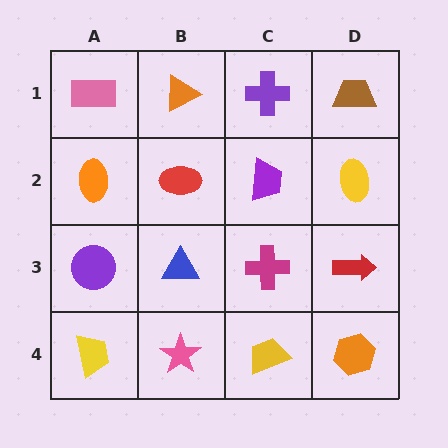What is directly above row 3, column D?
A yellow ellipse.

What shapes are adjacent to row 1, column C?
A purple trapezoid (row 2, column C), an orange triangle (row 1, column B), a brown trapezoid (row 1, column D).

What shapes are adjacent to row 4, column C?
A magenta cross (row 3, column C), a pink star (row 4, column B), an orange hexagon (row 4, column D).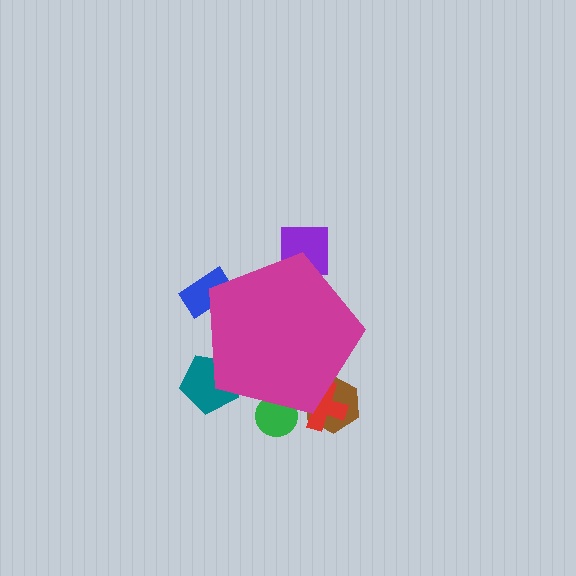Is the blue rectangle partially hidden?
Yes, the blue rectangle is partially hidden behind the magenta pentagon.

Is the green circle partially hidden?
Yes, the green circle is partially hidden behind the magenta pentagon.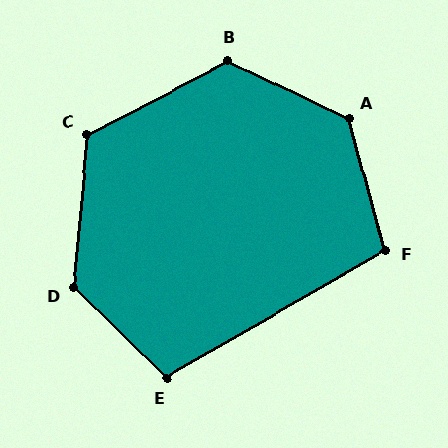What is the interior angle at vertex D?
Approximately 129 degrees (obtuse).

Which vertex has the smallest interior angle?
F, at approximately 105 degrees.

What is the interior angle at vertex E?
Approximately 106 degrees (obtuse).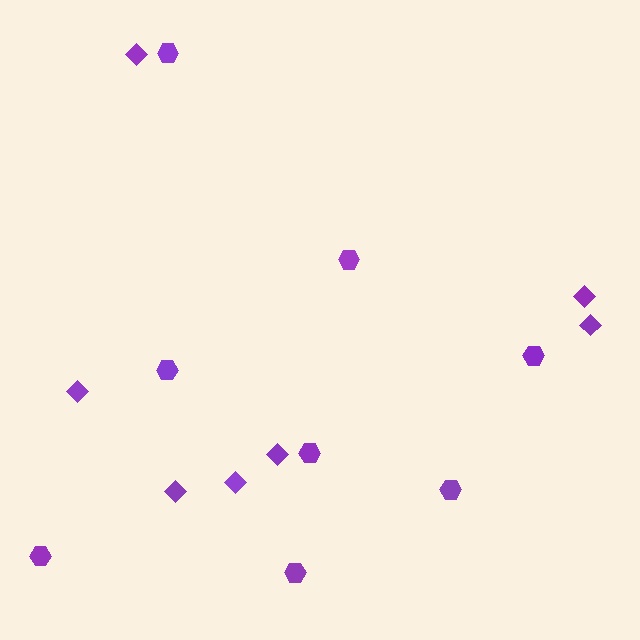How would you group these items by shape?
There are 2 groups: one group of hexagons (8) and one group of diamonds (7).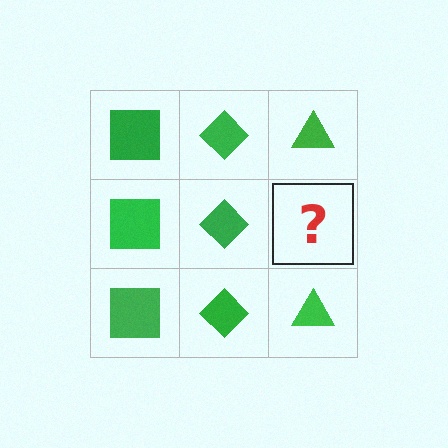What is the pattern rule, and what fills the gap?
The rule is that each column has a consistent shape. The gap should be filled with a green triangle.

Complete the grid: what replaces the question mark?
The question mark should be replaced with a green triangle.